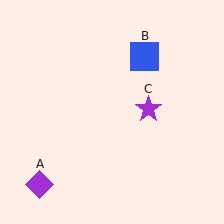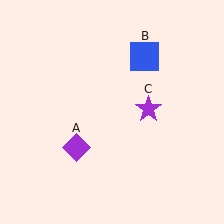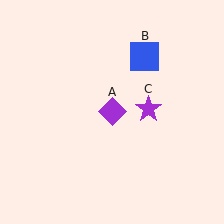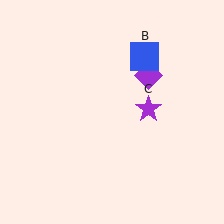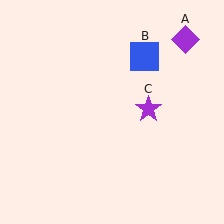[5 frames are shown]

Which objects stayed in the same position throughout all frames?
Blue square (object B) and purple star (object C) remained stationary.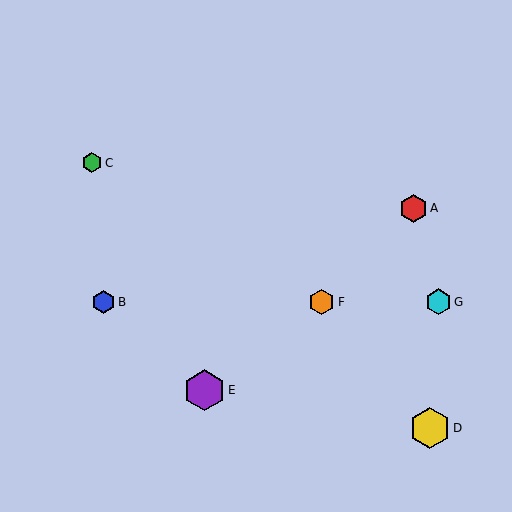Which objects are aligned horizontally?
Objects B, F, G are aligned horizontally.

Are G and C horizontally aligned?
No, G is at y≈302 and C is at y≈163.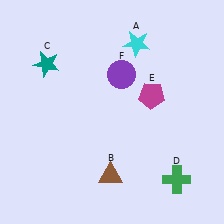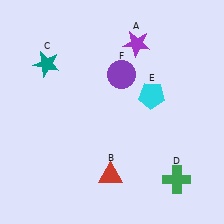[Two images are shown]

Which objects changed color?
A changed from cyan to purple. B changed from brown to red. E changed from magenta to cyan.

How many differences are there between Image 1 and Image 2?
There are 3 differences between the two images.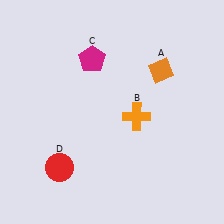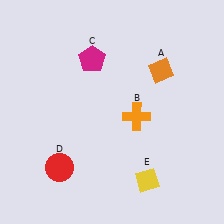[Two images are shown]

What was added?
A yellow diamond (E) was added in Image 2.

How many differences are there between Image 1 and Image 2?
There is 1 difference between the two images.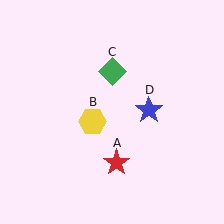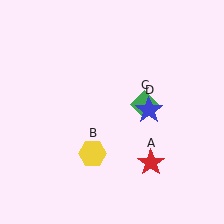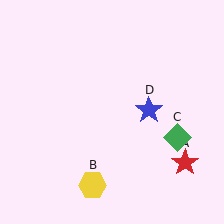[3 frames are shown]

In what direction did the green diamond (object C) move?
The green diamond (object C) moved down and to the right.